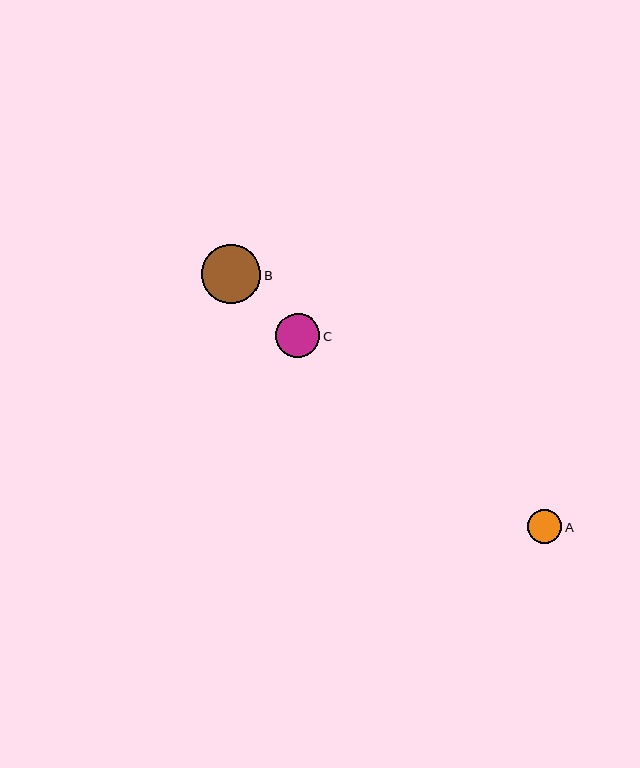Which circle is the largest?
Circle B is the largest with a size of approximately 59 pixels.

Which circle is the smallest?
Circle A is the smallest with a size of approximately 34 pixels.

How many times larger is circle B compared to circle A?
Circle B is approximately 1.7 times the size of circle A.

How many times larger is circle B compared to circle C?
Circle B is approximately 1.3 times the size of circle C.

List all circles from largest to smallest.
From largest to smallest: B, C, A.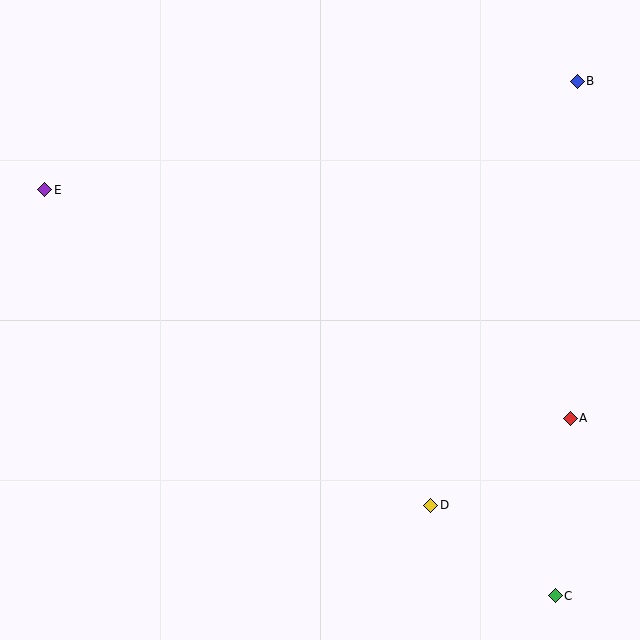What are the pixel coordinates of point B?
Point B is at (577, 81).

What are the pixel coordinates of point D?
Point D is at (431, 505).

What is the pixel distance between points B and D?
The distance between B and D is 449 pixels.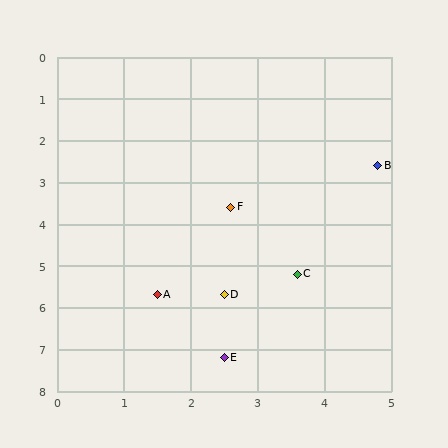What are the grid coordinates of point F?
Point F is at approximately (2.6, 3.6).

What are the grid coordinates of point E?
Point E is at approximately (2.5, 7.2).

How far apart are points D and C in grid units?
Points D and C are about 1.2 grid units apart.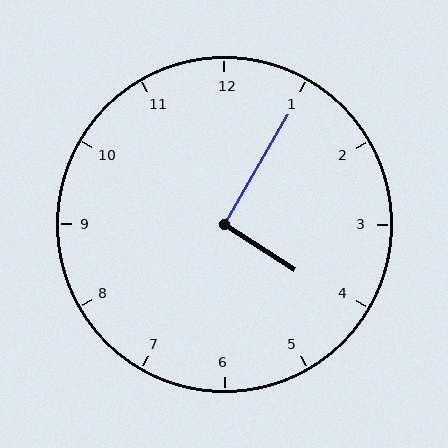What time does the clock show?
4:05.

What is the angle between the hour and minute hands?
Approximately 92 degrees.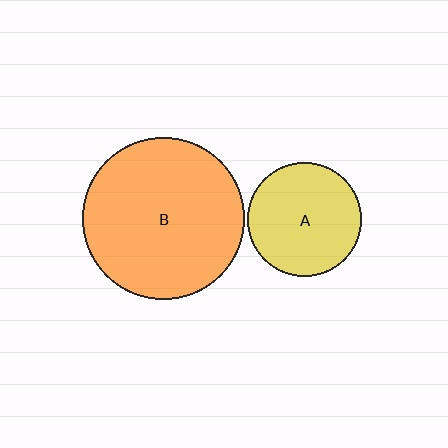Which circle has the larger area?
Circle B (orange).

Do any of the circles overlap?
No, none of the circles overlap.